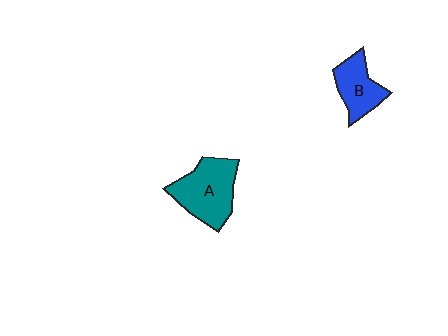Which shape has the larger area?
Shape A (teal).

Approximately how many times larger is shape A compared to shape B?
Approximately 1.5 times.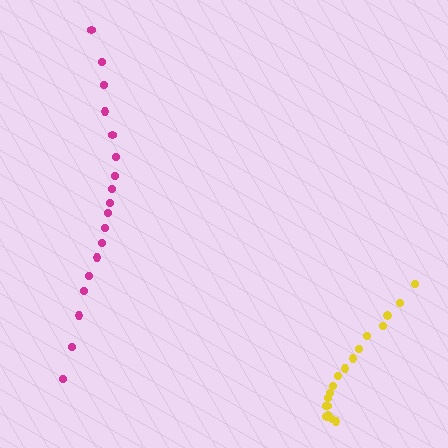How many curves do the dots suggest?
There are 2 distinct paths.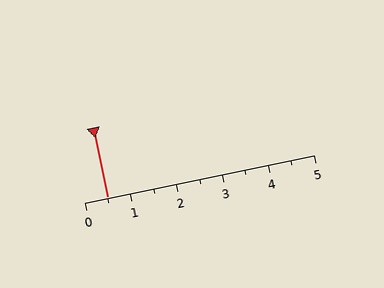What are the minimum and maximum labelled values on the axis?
The axis runs from 0 to 5.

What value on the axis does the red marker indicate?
The marker indicates approximately 0.5.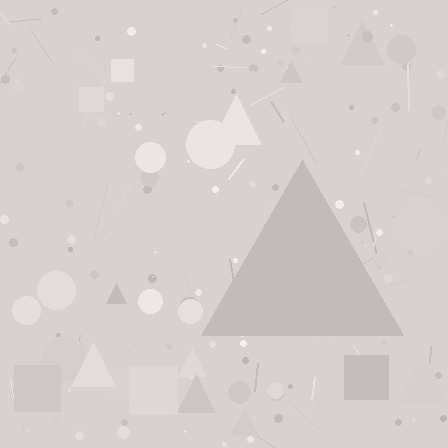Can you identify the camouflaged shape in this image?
The camouflaged shape is a triangle.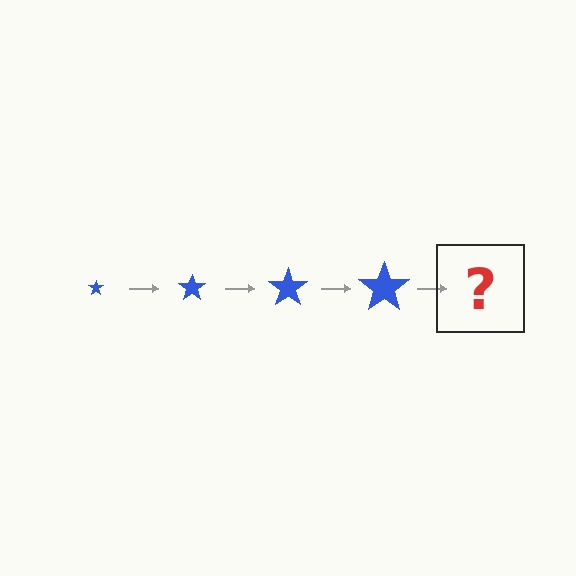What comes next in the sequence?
The next element should be a blue star, larger than the previous one.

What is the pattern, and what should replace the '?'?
The pattern is that the star gets progressively larger each step. The '?' should be a blue star, larger than the previous one.